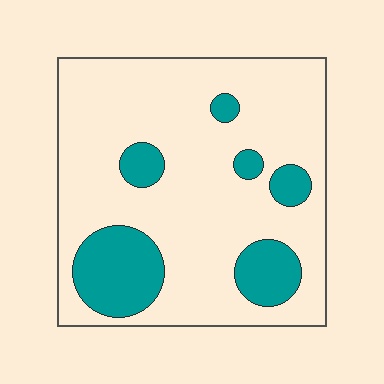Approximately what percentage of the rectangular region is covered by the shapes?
Approximately 20%.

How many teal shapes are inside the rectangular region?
6.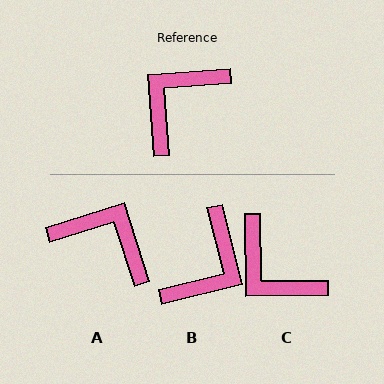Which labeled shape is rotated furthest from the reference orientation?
B, about 170 degrees away.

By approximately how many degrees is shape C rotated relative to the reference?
Approximately 86 degrees counter-clockwise.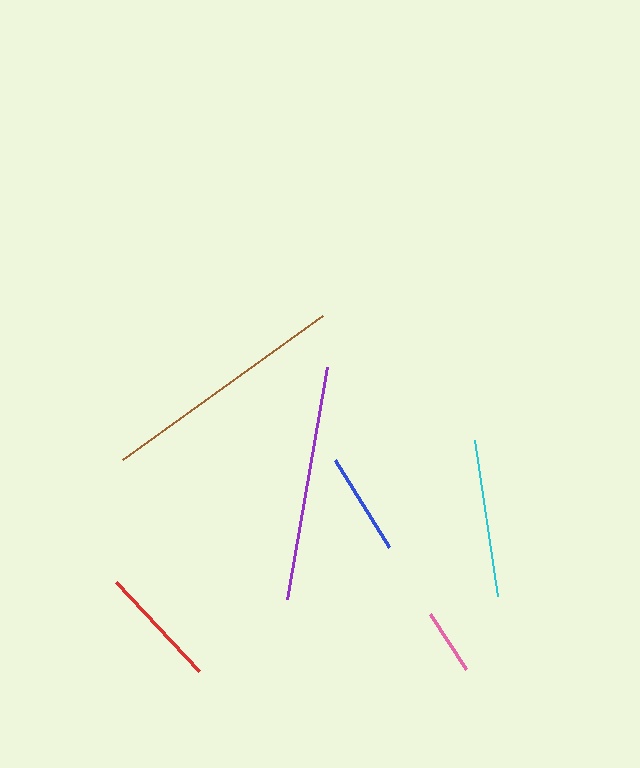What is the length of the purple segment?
The purple segment is approximately 235 pixels long.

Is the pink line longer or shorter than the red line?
The red line is longer than the pink line.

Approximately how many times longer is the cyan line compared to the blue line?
The cyan line is approximately 1.5 times the length of the blue line.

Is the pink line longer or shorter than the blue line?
The blue line is longer than the pink line.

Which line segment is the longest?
The brown line is the longest at approximately 246 pixels.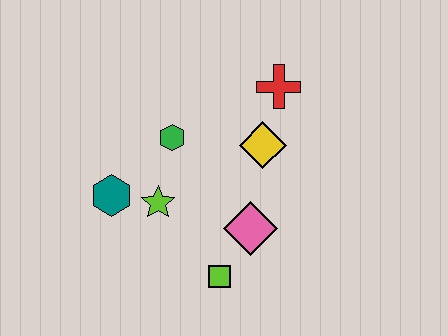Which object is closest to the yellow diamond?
The red cross is closest to the yellow diamond.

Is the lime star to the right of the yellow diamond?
No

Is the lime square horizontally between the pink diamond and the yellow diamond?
No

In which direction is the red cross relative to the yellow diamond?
The red cross is above the yellow diamond.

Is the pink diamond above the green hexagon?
No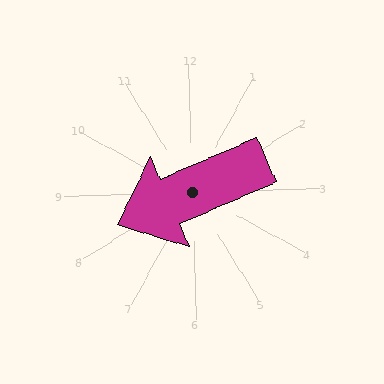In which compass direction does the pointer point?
West.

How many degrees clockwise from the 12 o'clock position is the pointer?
Approximately 248 degrees.